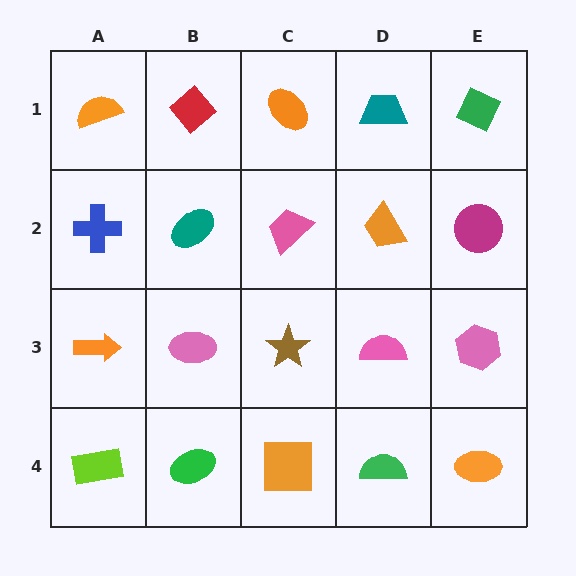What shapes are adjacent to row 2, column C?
An orange ellipse (row 1, column C), a brown star (row 3, column C), a teal ellipse (row 2, column B), an orange trapezoid (row 2, column D).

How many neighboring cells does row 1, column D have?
3.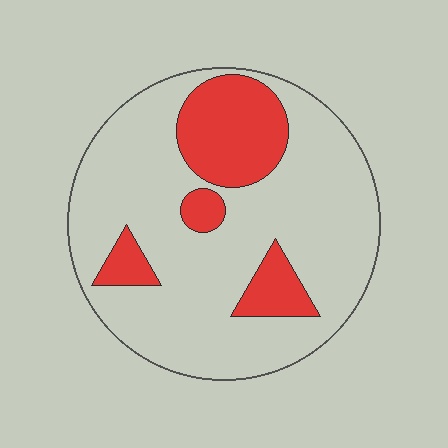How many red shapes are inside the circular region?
4.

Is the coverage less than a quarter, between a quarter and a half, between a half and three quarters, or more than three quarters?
Less than a quarter.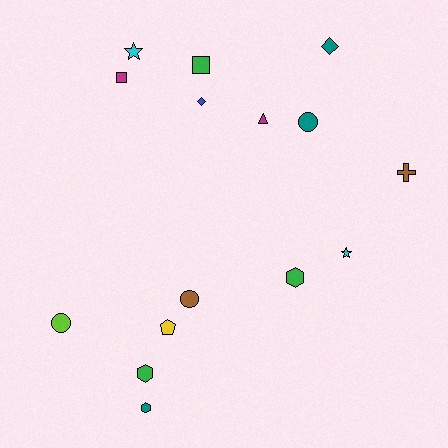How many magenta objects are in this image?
There are 2 magenta objects.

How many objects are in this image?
There are 15 objects.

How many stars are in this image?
There are 2 stars.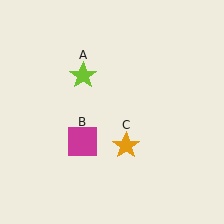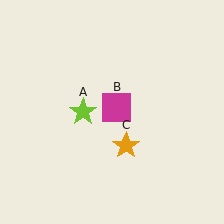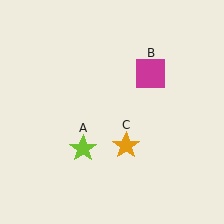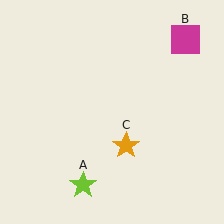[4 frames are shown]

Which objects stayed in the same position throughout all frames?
Orange star (object C) remained stationary.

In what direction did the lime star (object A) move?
The lime star (object A) moved down.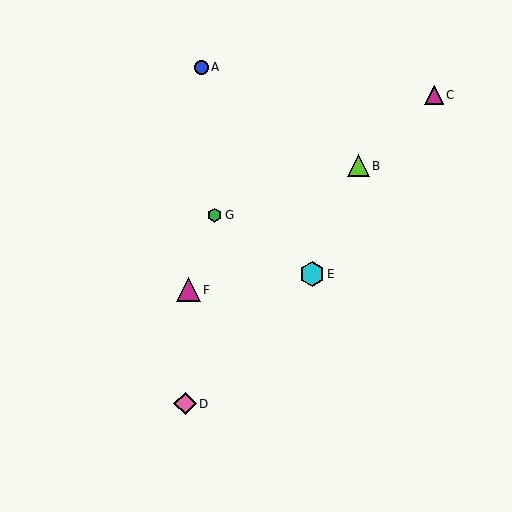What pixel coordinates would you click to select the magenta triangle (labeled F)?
Click at (188, 290) to select the magenta triangle F.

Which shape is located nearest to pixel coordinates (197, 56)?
The blue circle (labeled A) at (201, 67) is nearest to that location.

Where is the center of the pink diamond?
The center of the pink diamond is at (185, 404).